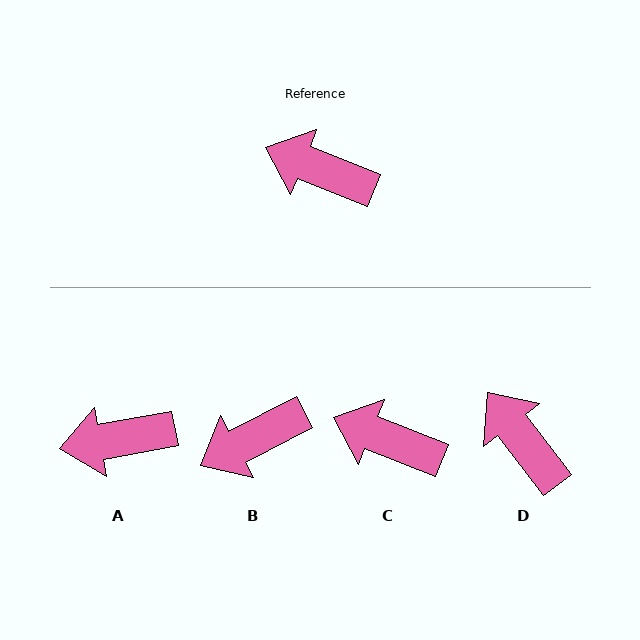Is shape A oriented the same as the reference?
No, it is off by about 32 degrees.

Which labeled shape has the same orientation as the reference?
C.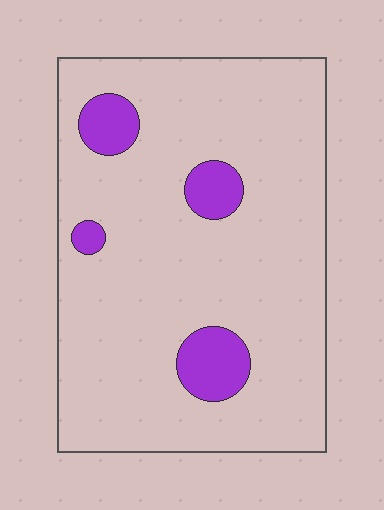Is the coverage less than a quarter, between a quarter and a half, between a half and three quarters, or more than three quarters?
Less than a quarter.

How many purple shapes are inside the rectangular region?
4.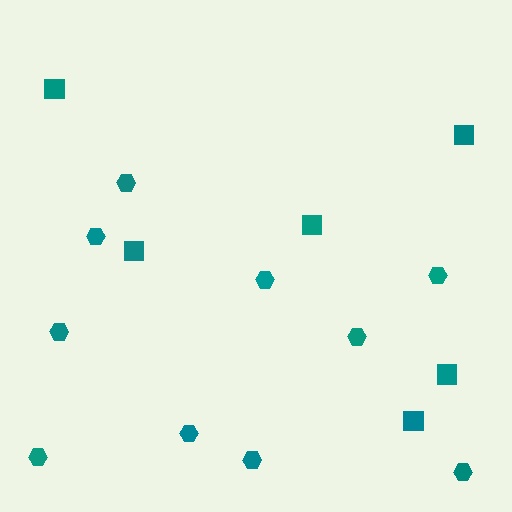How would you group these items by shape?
There are 2 groups: one group of hexagons (10) and one group of squares (6).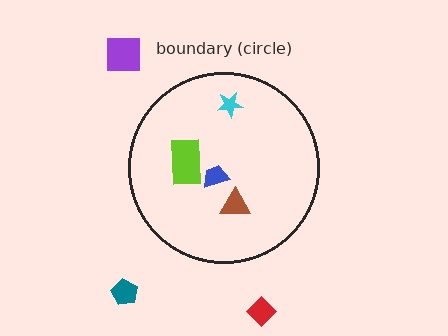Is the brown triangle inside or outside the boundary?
Inside.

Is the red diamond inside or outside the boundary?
Outside.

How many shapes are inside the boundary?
4 inside, 3 outside.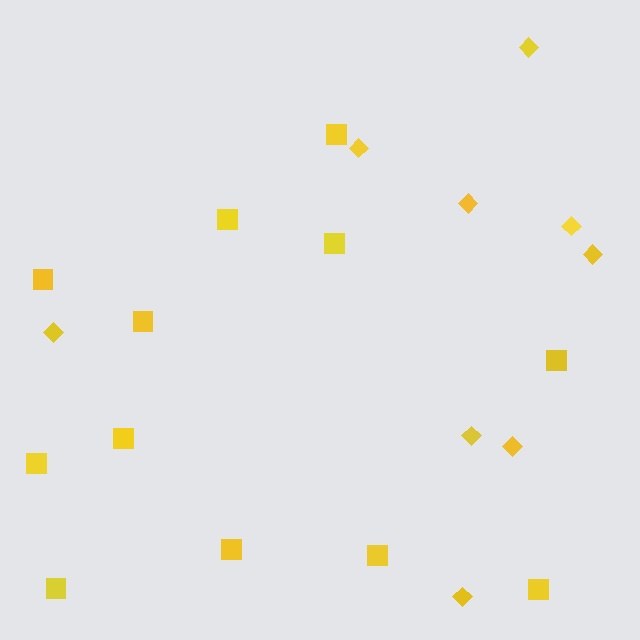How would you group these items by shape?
There are 2 groups: one group of squares (12) and one group of diamonds (9).